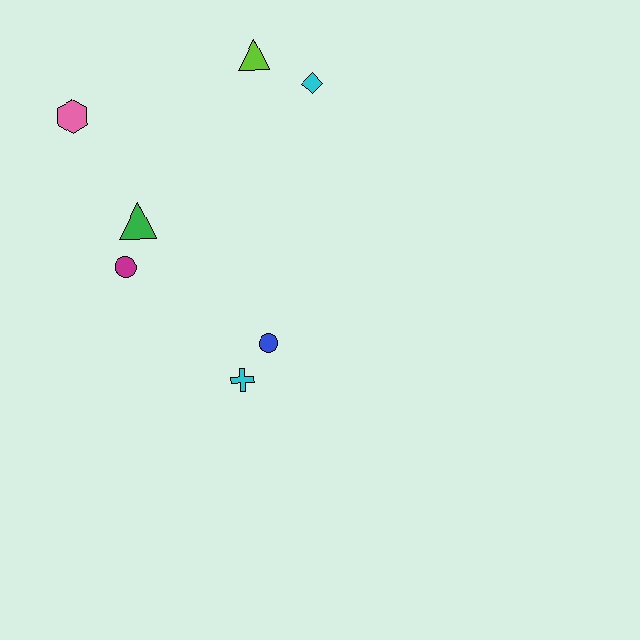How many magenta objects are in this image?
There is 1 magenta object.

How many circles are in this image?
There are 2 circles.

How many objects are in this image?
There are 7 objects.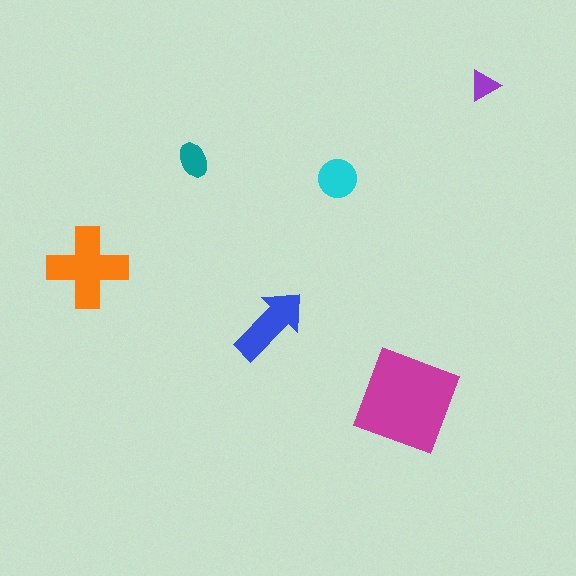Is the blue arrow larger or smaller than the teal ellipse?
Larger.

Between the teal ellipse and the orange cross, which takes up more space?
The orange cross.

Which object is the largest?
The magenta square.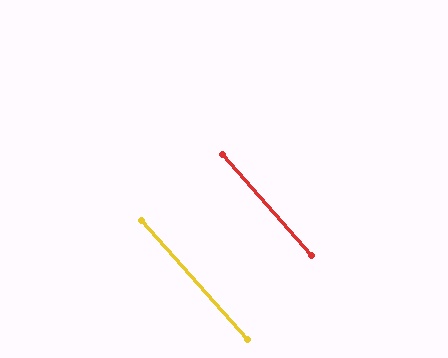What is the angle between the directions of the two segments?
Approximately 0 degrees.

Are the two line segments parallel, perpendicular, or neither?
Parallel — their directions differ by only 0.4°.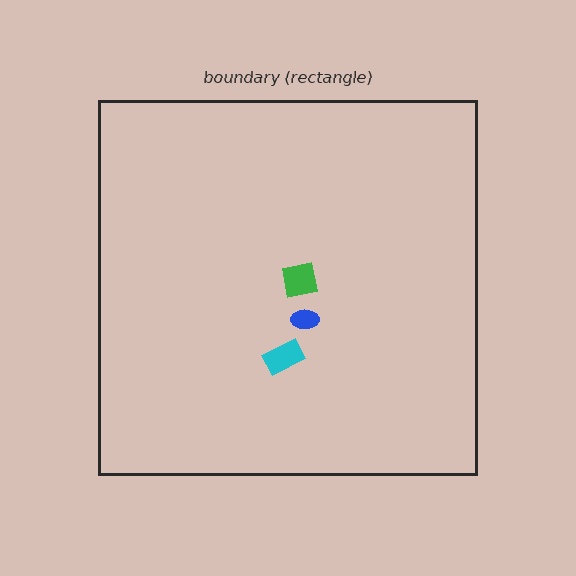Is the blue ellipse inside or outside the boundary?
Inside.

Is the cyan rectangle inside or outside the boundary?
Inside.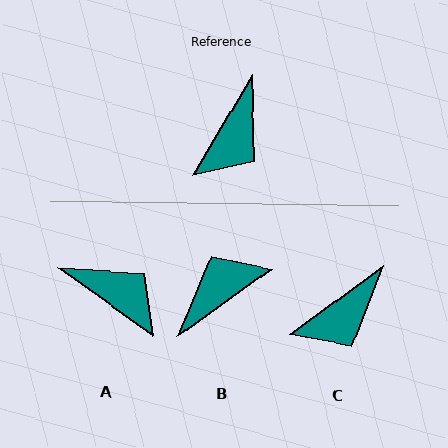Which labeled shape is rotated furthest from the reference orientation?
B, about 156 degrees away.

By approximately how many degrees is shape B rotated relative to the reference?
Approximately 156 degrees counter-clockwise.